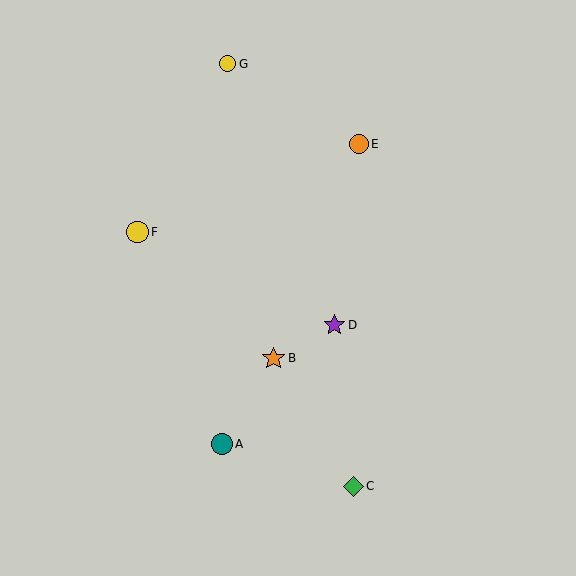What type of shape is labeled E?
Shape E is an orange circle.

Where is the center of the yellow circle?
The center of the yellow circle is at (137, 232).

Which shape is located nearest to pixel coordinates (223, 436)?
The teal circle (labeled A) at (222, 444) is nearest to that location.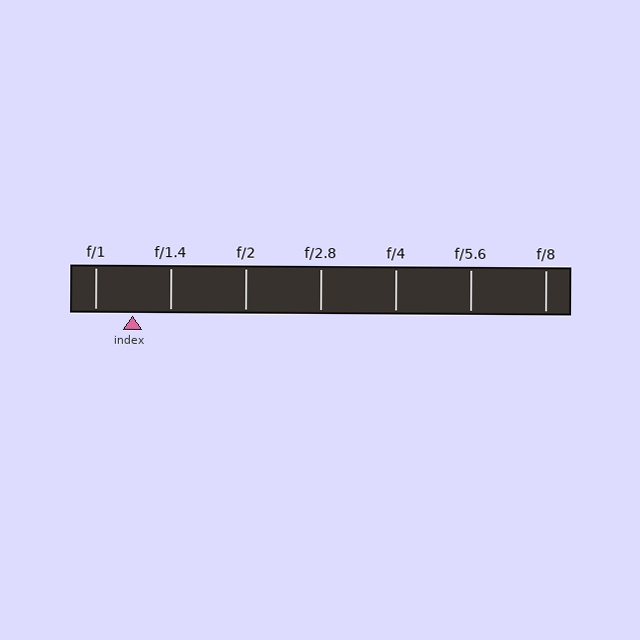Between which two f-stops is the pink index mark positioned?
The index mark is between f/1 and f/1.4.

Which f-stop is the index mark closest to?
The index mark is closest to f/1.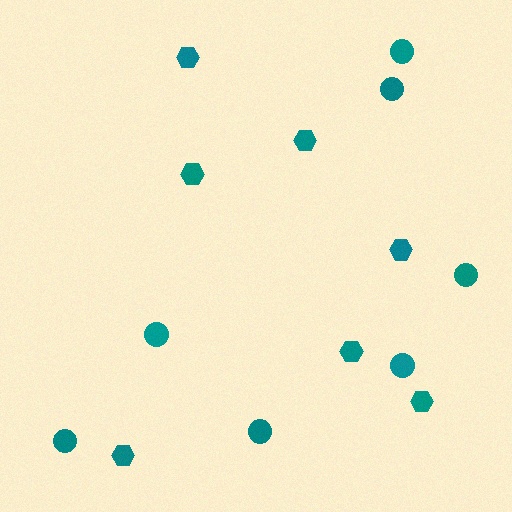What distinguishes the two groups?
There are 2 groups: one group of hexagons (7) and one group of circles (7).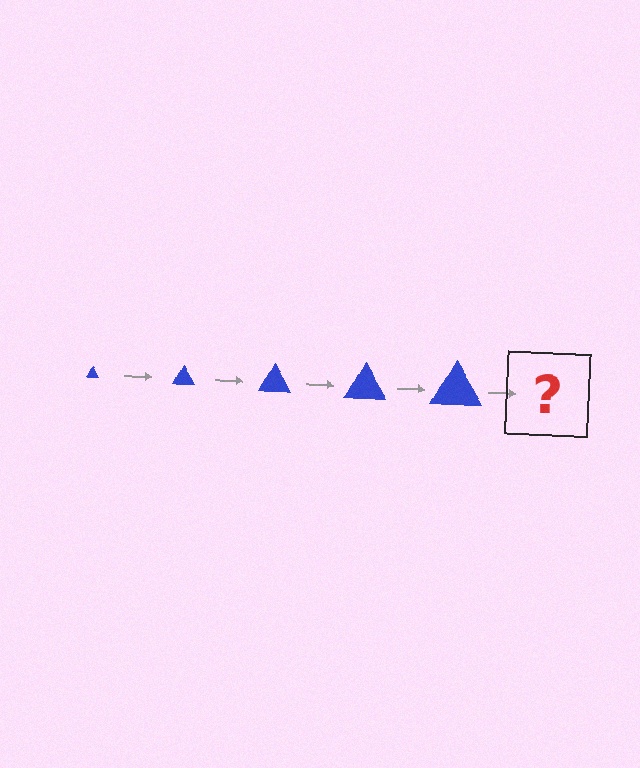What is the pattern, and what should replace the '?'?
The pattern is that the triangle gets progressively larger each step. The '?' should be a blue triangle, larger than the previous one.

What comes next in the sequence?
The next element should be a blue triangle, larger than the previous one.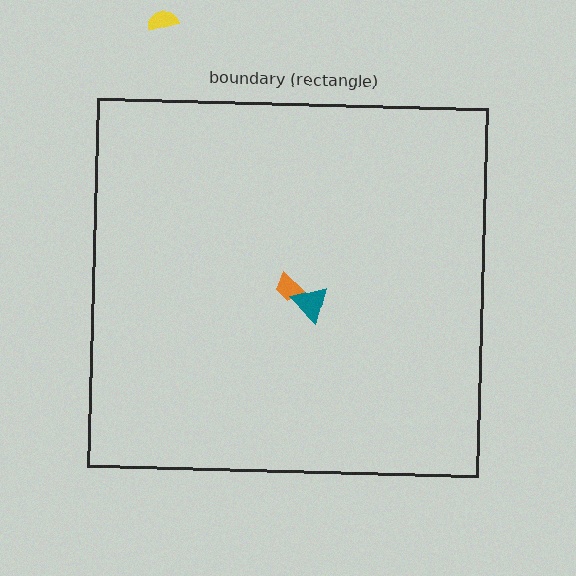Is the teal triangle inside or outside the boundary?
Inside.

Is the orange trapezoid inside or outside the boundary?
Inside.